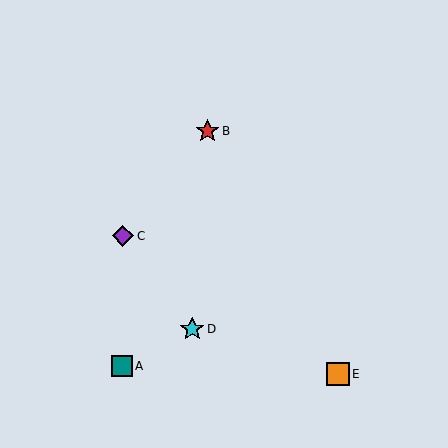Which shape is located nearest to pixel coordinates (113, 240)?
The purple diamond (labeled C) at (123, 236) is nearest to that location.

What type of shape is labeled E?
Shape E is an orange square.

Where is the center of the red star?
The center of the red star is at (208, 131).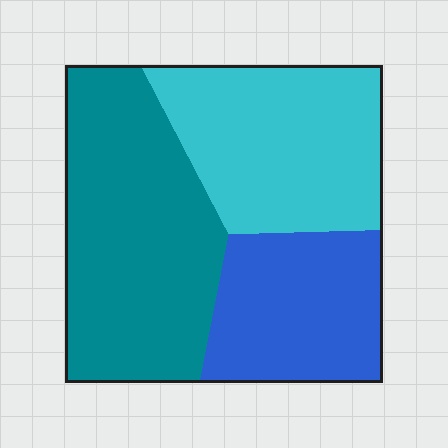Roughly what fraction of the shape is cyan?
Cyan covers around 35% of the shape.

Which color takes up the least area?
Blue, at roughly 25%.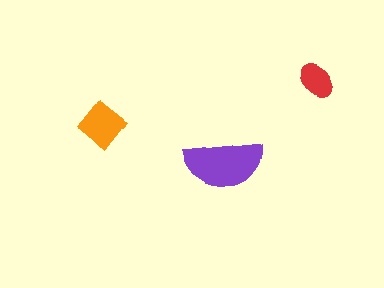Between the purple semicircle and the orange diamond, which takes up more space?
The purple semicircle.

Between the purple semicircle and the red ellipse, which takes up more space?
The purple semicircle.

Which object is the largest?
The purple semicircle.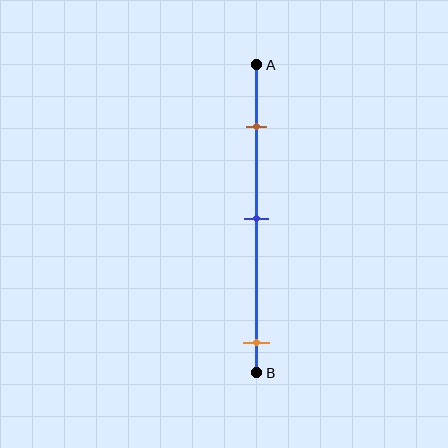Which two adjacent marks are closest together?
The brown and blue marks are the closest adjacent pair.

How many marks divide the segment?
There are 3 marks dividing the segment.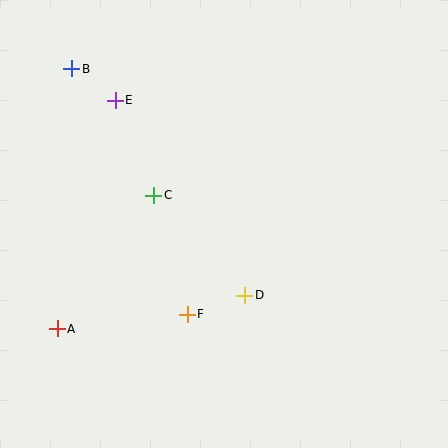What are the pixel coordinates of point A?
Point A is at (57, 329).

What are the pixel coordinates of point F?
Point F is at (187, 314).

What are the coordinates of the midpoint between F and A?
The midpoint between F and A is at (122, 322).